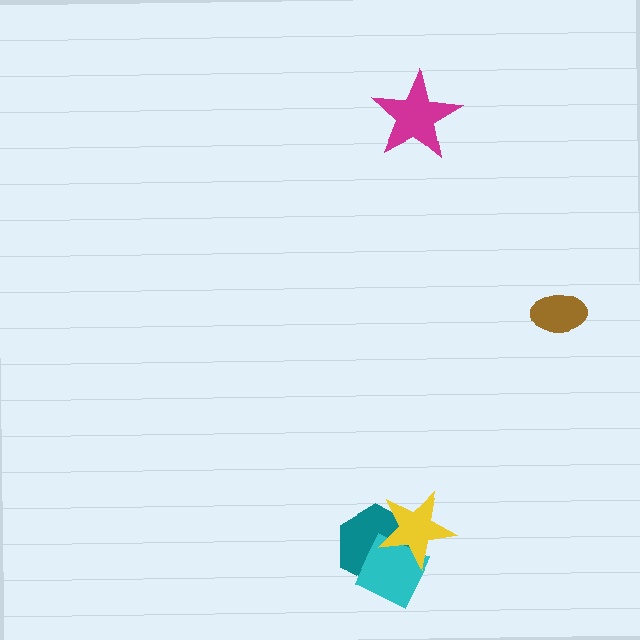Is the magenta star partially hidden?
No, no other shape covers it.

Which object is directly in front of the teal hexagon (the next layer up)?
The cyan square is directly in front of the teal hexagon.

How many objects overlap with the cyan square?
2 objects overlap with the cyan square.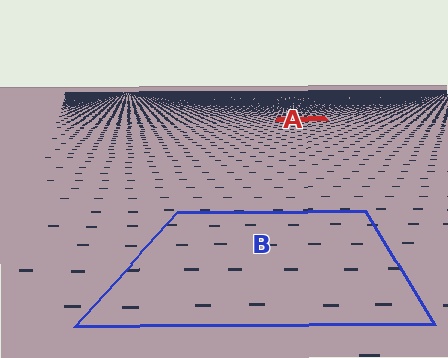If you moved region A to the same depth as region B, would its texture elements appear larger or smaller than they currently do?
They would appear larger. At a closer depth, the same texture elements are projected at a bigger on-screen size.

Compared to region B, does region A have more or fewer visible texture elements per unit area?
Region A has more texture elements per unit area — they are packed more densely because it is farther away.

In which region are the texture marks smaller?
The texture marks are smaller in region A, because it is farther away.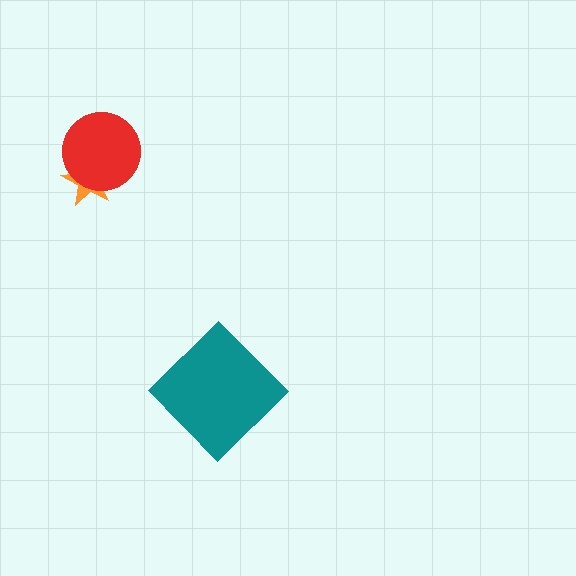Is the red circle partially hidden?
No, no other shape covers it.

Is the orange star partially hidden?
Yes, it is partially covered by another shape.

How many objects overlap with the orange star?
1 object overlaps with the orange star.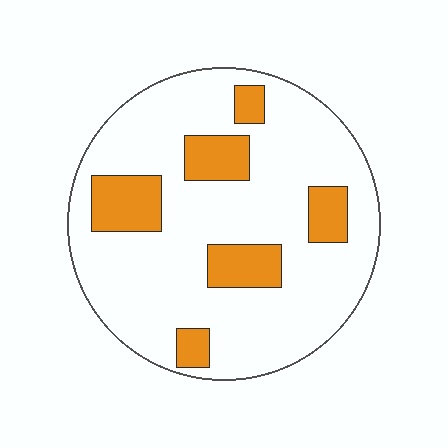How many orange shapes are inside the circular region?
6.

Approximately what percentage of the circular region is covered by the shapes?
Approximately 20%.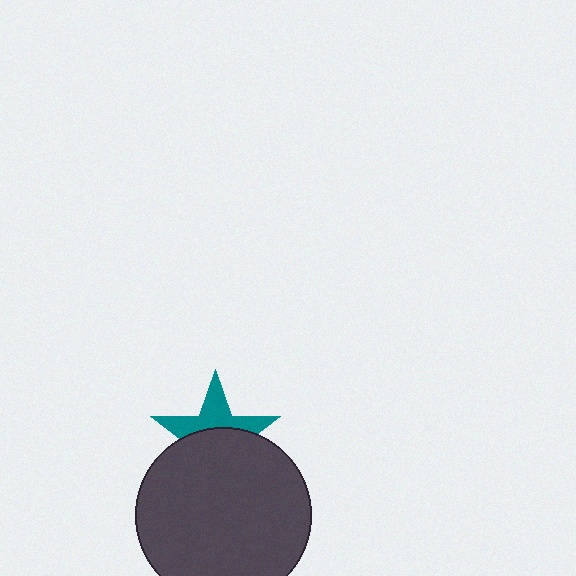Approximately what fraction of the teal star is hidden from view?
Roughly 56% of the teal star is hidden behind the dark gray circle.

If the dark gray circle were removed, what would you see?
You would see the complete teal star.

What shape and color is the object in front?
The object in front is a dark gray circle.